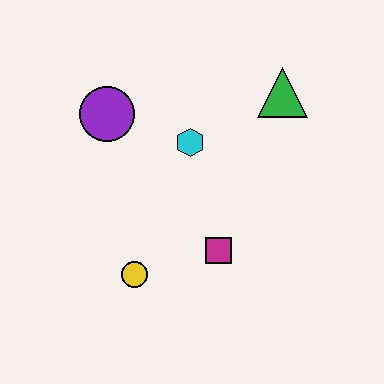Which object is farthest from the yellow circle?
The green triangle is farthest from the yellow circle.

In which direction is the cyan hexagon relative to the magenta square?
The cyan hexagon is above the magenta square.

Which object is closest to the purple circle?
The cyan hexagon is closest to the purple circle.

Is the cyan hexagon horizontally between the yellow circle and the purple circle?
No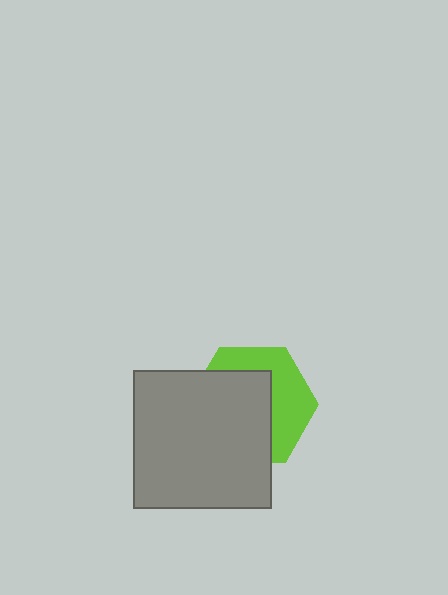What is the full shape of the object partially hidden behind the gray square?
The partially hidden object is a lime hexagon.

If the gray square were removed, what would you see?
You would see the complete lime hexagon.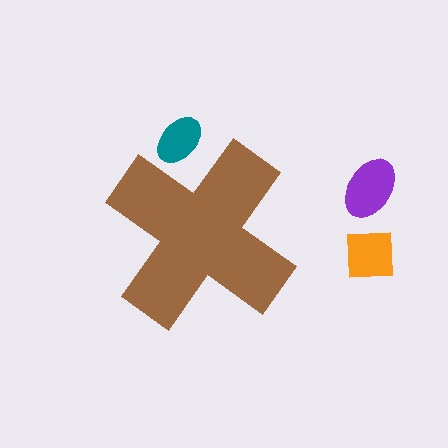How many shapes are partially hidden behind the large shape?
1 shape is partially hidden.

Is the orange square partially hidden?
No, the orange square is fully visible.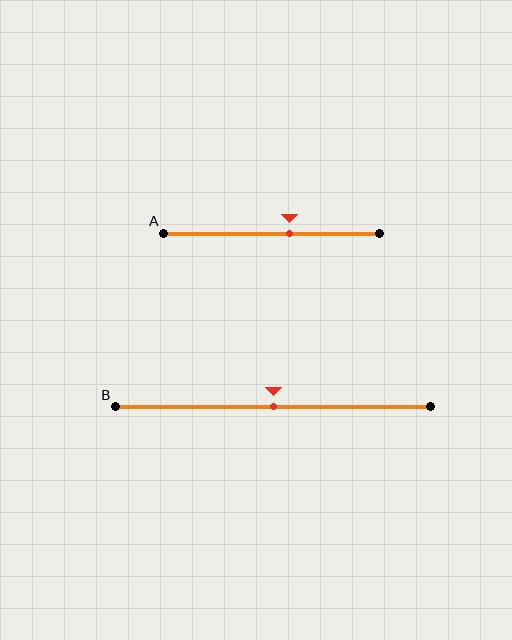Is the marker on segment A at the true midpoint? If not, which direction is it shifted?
No, the marker on segment A is shifted to the right by about 8% of the segment length.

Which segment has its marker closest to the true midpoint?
Segment B has its marker closest to the true midpoint.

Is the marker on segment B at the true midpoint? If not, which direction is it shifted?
Yes, the marker on segment B is at the true midpoint.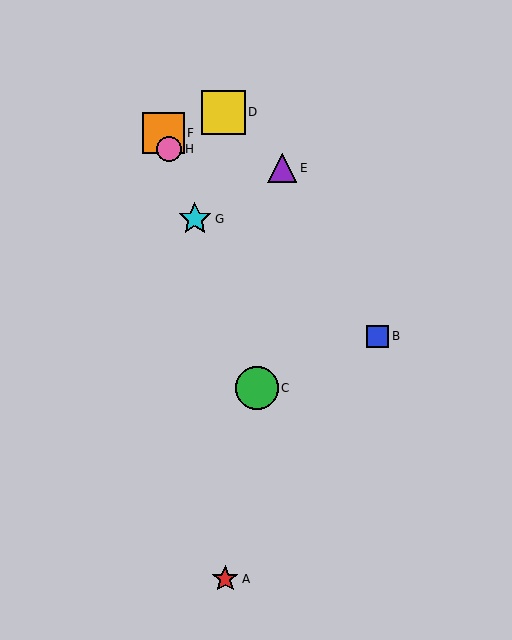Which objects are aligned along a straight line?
Objects C, F, G, H are aligned along a straight line.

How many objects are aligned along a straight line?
4 objects (C, F, G, H) are aligned along a straight line.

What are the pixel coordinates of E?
Object E is at (282, 168).